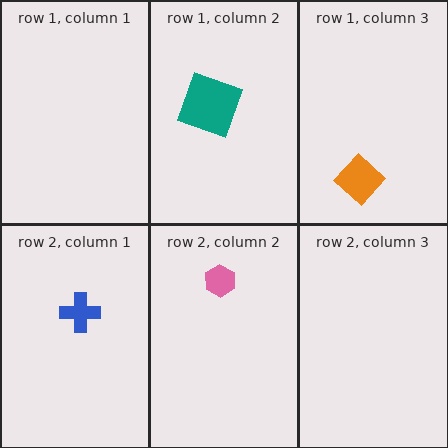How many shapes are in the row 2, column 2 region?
1.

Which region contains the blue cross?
The row 2, column 1 region.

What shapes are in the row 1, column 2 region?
The teal square.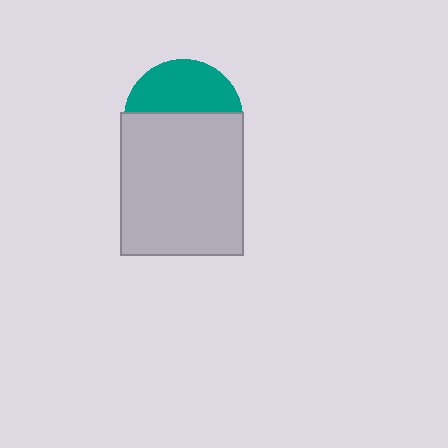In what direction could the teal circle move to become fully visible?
The teal circle could move up. That would shift it out from behind the light gray rectangle entirely.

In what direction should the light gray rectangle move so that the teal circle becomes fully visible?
The light gray rectangle should move down. That is the shortest direction to clear the overlap and leave the teal circle fully visible.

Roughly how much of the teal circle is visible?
A small part of it is visible (roughly 42%).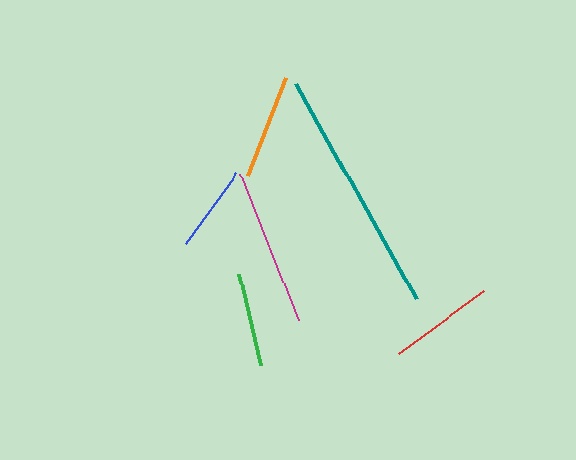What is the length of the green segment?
The green segment is approximately 93 pixels long.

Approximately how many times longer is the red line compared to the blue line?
The red line is approximately 1.2 times the length of the blue line.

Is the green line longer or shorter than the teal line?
The teal line is longer than the green line.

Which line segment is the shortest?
The blue line is the shortest at approximately 86 pixels.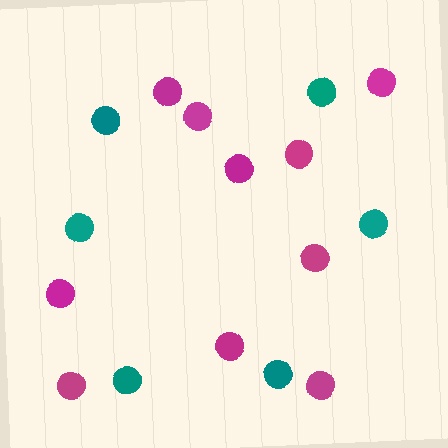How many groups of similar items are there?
There are 2 groups: one group of magenta circles (10) and one group of teal circles (6).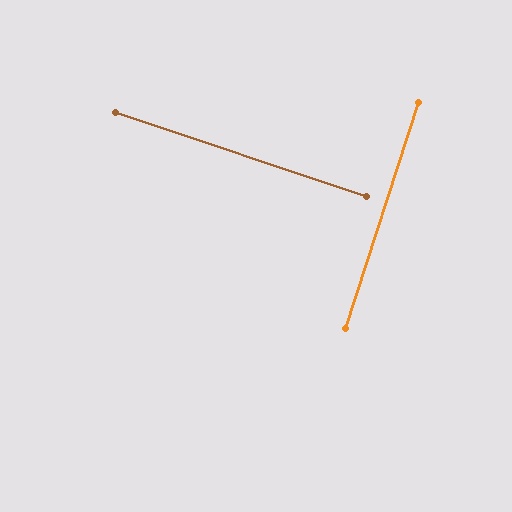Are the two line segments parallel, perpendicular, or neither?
Perpendicular — they meet at approximately 89°.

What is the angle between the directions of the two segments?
Approximately 89 degrees.